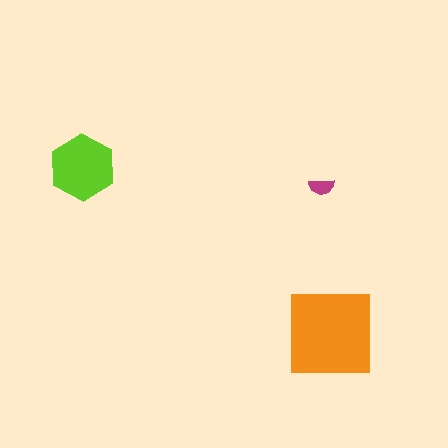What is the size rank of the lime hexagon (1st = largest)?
2nd.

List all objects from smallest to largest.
The magenta semicircle, the lime hexagon, the orange square.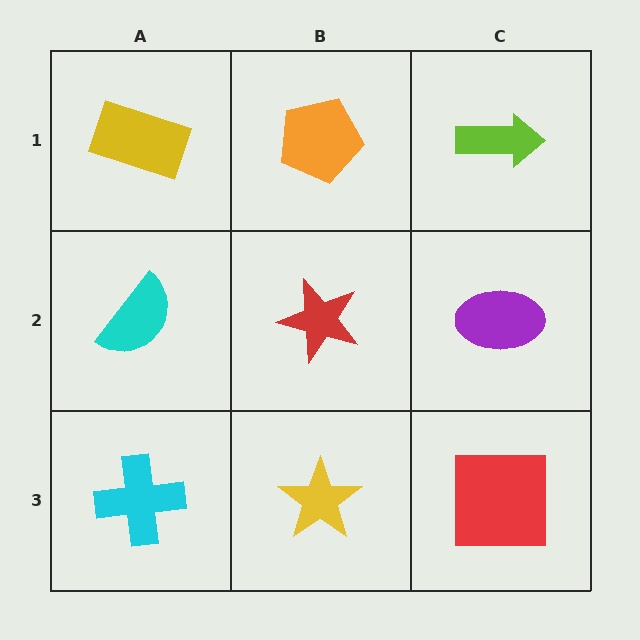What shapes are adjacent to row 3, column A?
A cyan semicircle (row 2, column A), a yellow star (row 3, column B).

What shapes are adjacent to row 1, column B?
A red star (row 2, column B), a yellow rectangle (row 1, column A), a lime arrow (row 1, column C).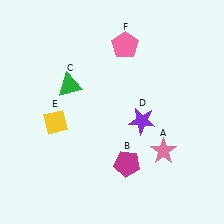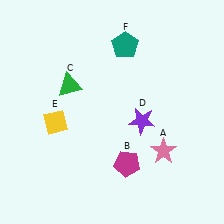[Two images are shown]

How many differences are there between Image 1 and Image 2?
There is 1 difference between the two images.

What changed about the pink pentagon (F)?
In Image 1, F is pink. In Image 2, it changed to teal.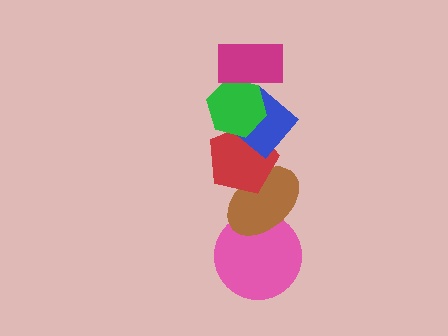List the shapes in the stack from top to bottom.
From top to bottom: the magenta rectangle, the green hexagon, the blue diamond, the red pentagon, the brown ellipse, the pink circle.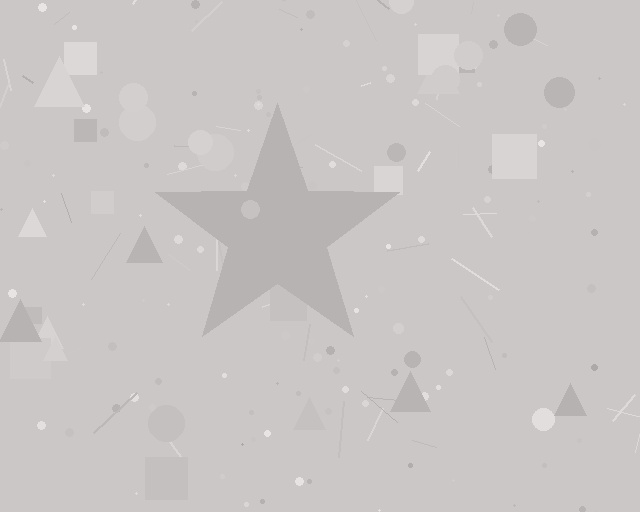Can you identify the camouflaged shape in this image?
The camouflaged shape is a star.